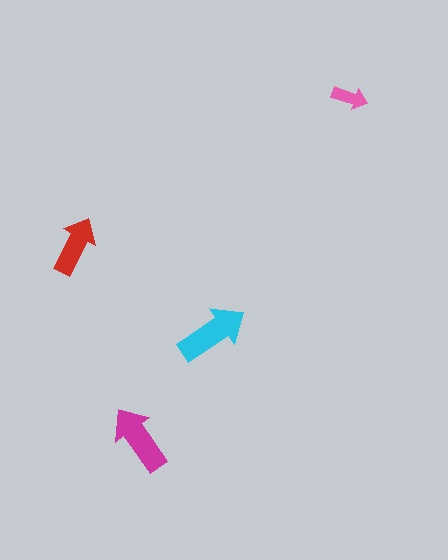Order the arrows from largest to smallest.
the cyan one, the magenta one, the red one, the pink one.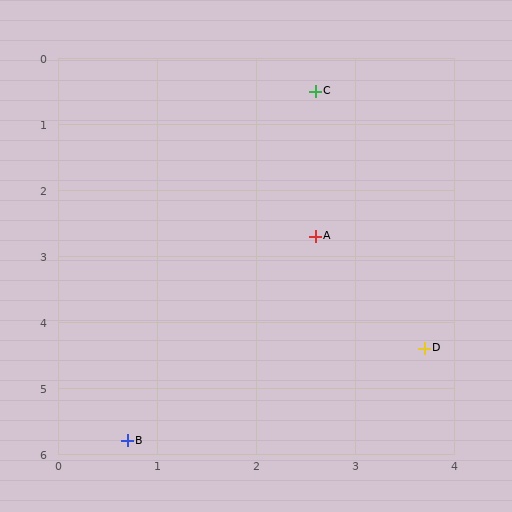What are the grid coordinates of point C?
Point C is at approximately (2.6, 0.5).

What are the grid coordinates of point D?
Point D is at approximately (3.7, 4.4).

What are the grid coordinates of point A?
Point A is at approximately (2.6, 2.7).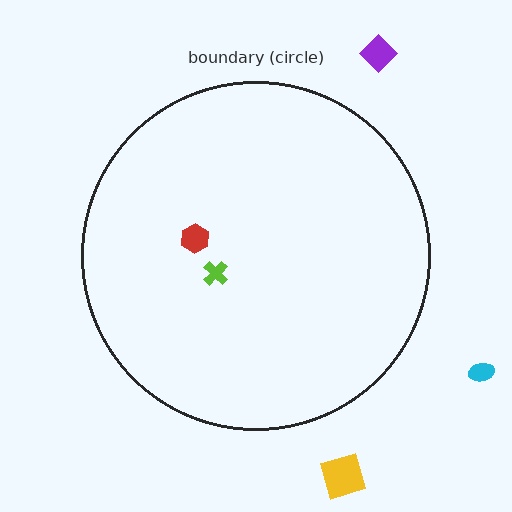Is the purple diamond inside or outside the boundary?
Outside.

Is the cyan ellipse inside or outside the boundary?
Outside.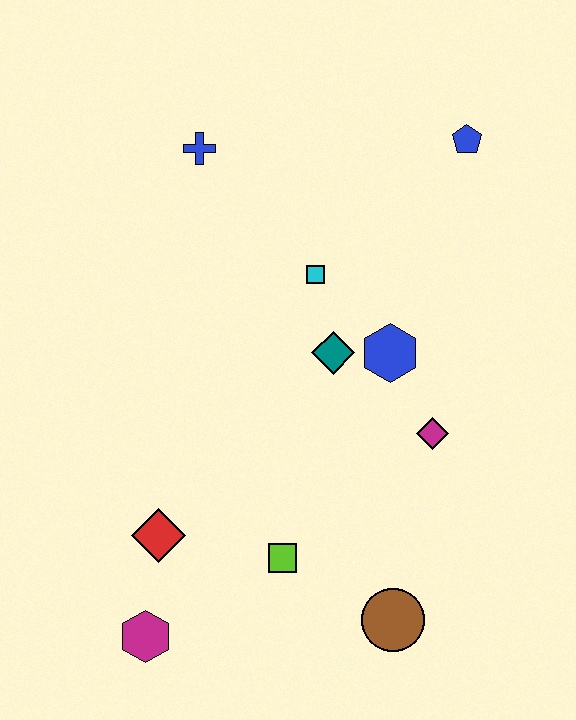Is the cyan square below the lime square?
No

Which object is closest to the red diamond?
The magenta hexagon is closest to the red diamond.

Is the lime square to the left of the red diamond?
No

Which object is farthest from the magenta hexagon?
The blue pentagon is farthest from the magenta hexagon.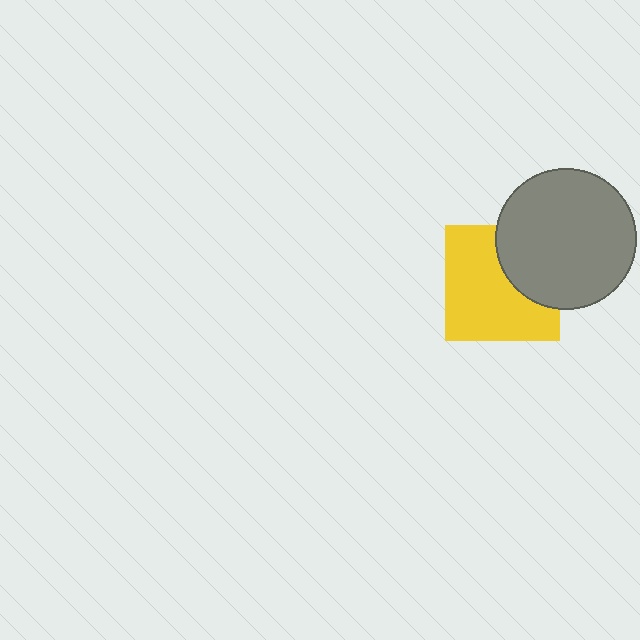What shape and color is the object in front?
The object in front is a gray circle.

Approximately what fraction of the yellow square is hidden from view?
Roughly 33% of the yellow square is hidden behind the gray circle.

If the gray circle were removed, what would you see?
You would see the complete yellow square.